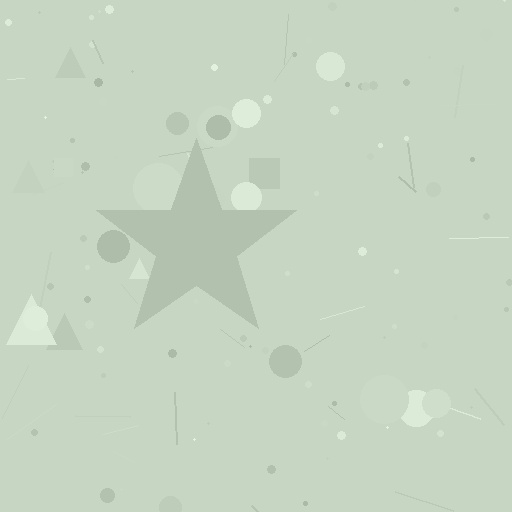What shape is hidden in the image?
A star is hidden in the image.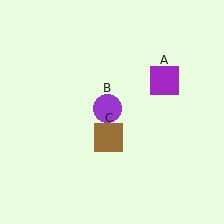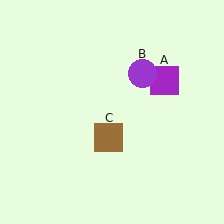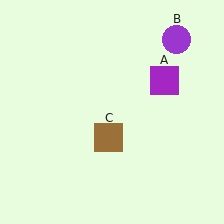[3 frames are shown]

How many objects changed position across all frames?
1 object changed position: purple circle (object B).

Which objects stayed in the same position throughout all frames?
Purple square (object A) and brown square (object C) remained stationary.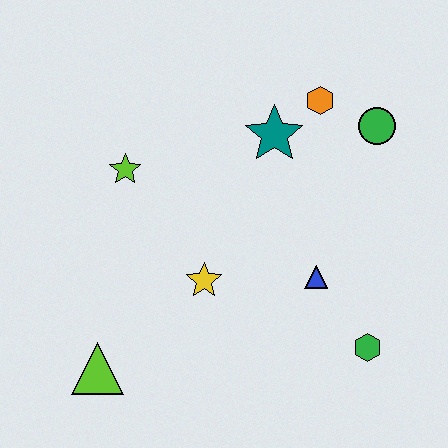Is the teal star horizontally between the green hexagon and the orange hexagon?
No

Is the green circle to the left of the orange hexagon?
No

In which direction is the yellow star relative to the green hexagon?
The yellow star is to the left of the green hexagon.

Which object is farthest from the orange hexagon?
The lime triangle is farthest from the orange hexagon.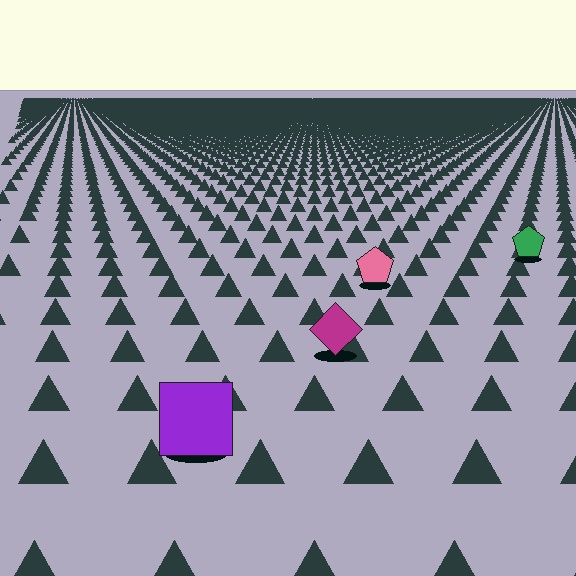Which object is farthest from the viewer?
The green pentagon is farthest from the viewer. It appears smaller and the ground texture around it is denser.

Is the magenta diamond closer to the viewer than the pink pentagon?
Yes. The magenta diamond is closer — you can tell from the texture gradient: the ground texture is coarser near it.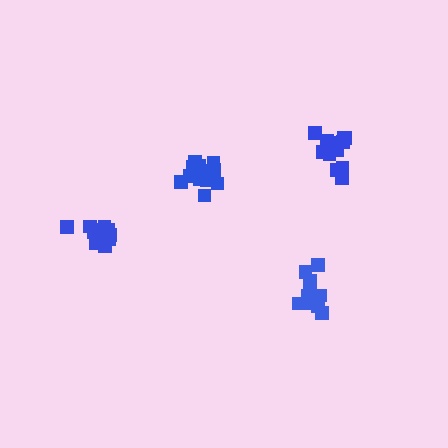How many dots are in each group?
Group 1: 10 dots, Group 2: 13 dots, Group 3: 13 dots, Group 4: 14 dots (50 total).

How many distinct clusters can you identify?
There are 4 distinct clusters.